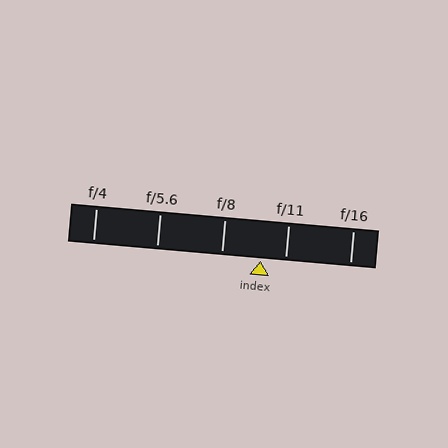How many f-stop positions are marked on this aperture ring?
There are 5 f-stop positions marked.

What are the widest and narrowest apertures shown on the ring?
The widest aperture shown is f/4 and the narrowest is f/16.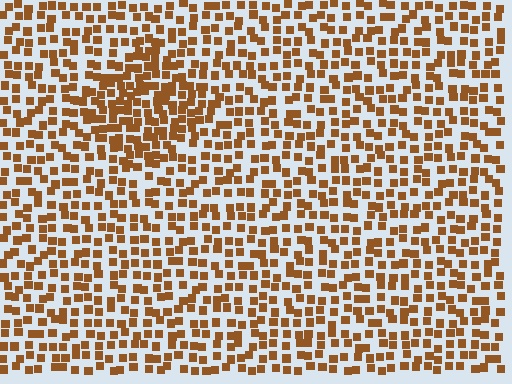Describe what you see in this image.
The image contains small brown elements arranged at two different densities. A diamond-shaped region is visible where the elements are more densely packed than the surrounding area.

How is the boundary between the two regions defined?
The boundary is defined by a change in element density (approximately 1.7x ratio). All elements are the same color, size, and shape.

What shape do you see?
I see a diamond.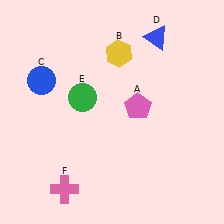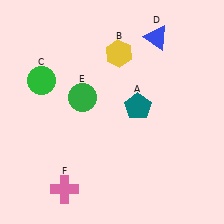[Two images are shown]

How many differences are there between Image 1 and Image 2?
There are 2 differences between the two images.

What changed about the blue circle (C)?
In Image 1, C is blue. In Image 2, it changed to green.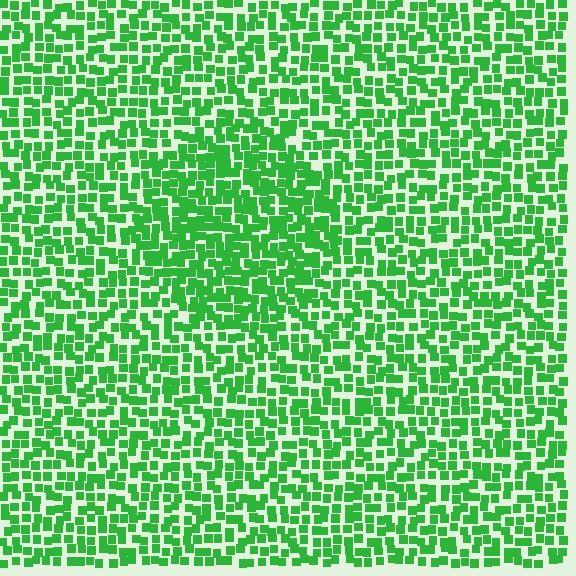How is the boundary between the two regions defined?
The boundary is defined by a change in element density (approximately 1.4x ratio). All elements are the same color, size, and shape.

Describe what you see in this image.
The image contains small green elements arranged at two different densities. A circle-shaped region is visible where the elements are more densely packed than the surrounding area.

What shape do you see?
I see a circle.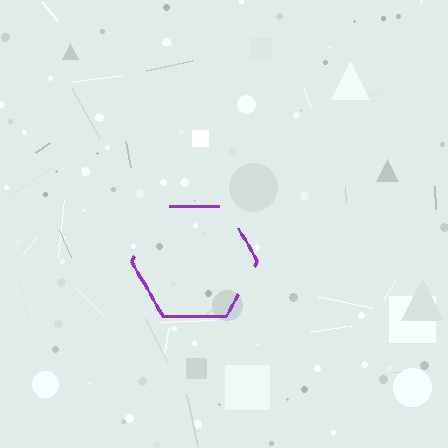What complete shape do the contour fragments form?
The contour fragments form a hexagon.